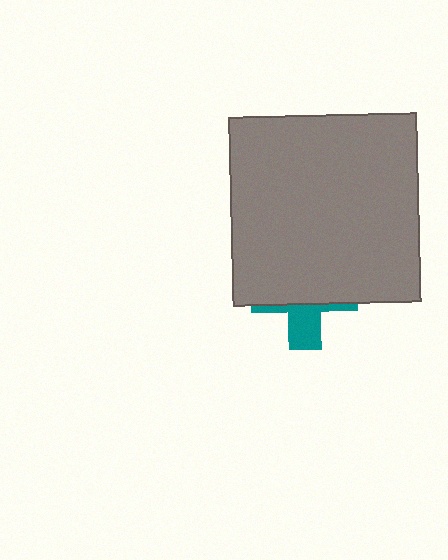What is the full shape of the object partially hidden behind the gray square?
The partially hidden object is a teal cross.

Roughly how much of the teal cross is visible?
A small part of it is visible (roughly 32%).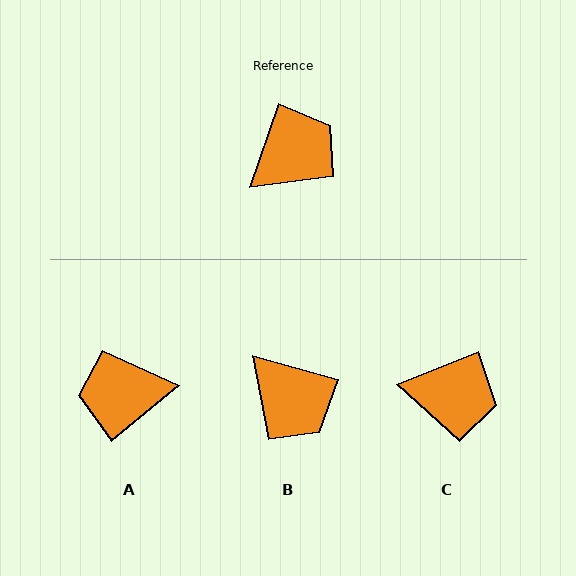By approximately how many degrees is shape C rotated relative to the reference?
Approximately 49 degrees clockwise.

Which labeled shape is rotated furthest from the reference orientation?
A, about 149 degrees away.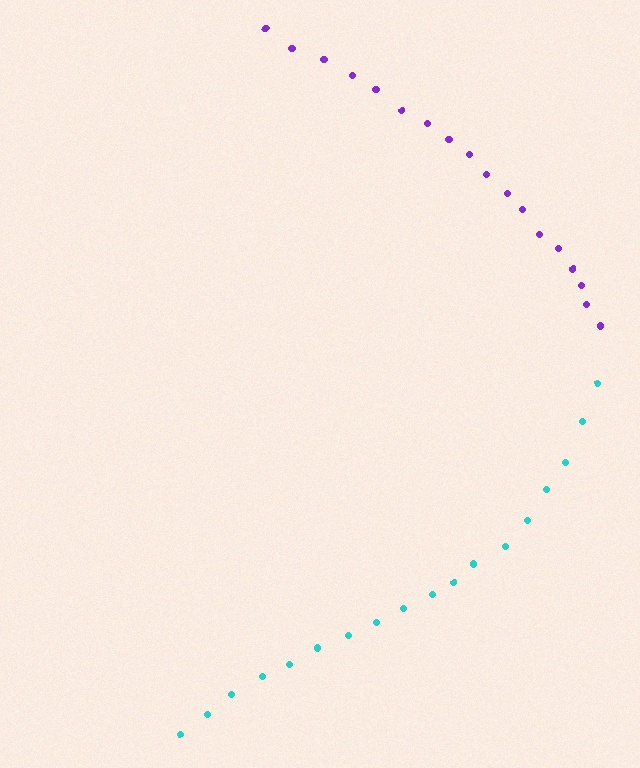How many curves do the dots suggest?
There are 2 distinct paths.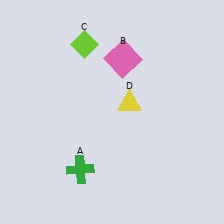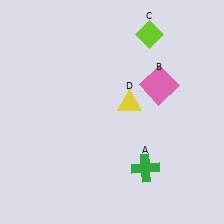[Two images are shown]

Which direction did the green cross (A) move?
The green cross (A) moved right.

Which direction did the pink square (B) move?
The pink square (B) moved right.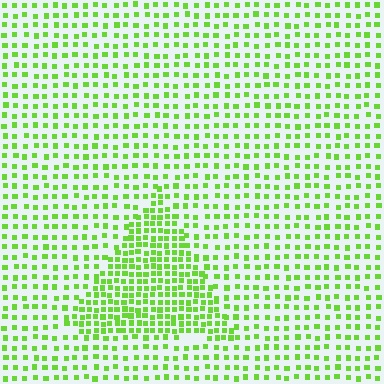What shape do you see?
I see a triangle.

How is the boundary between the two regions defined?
The boundary is defined by a change in element density (approximately 2.0x ratio). All elements are the same color, size, and shape.